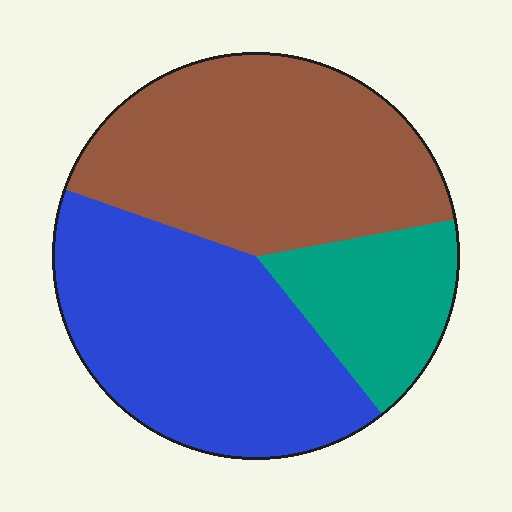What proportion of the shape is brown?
Brown covers 42% of the shape.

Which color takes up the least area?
Teal, at roughly 15%.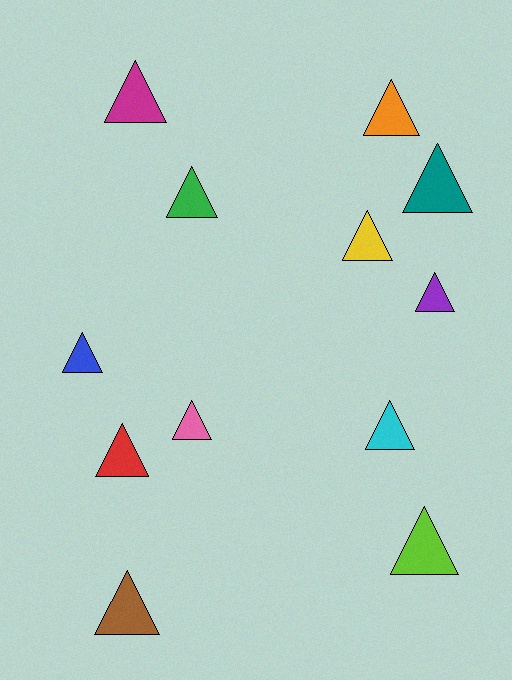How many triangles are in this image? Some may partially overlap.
There are 12 triangles.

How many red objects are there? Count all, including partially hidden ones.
There is 1 red object.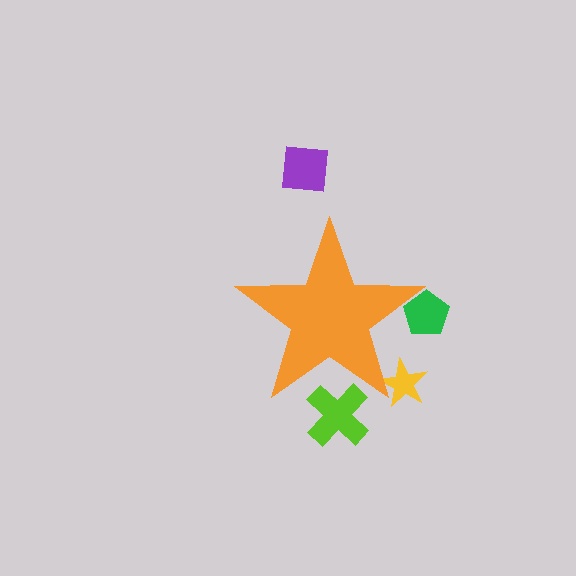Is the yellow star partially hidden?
Yes, the yellow star is partially hidden behind the orange star.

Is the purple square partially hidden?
No, the purple square is fully visible.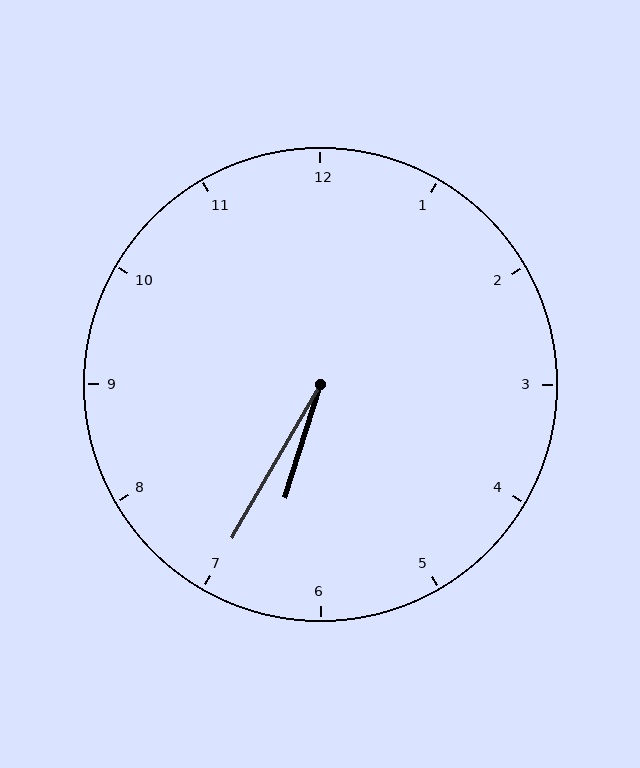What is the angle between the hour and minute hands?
Approximately 12 degrees.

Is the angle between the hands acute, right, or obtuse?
It is acute.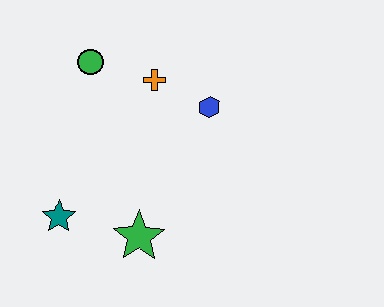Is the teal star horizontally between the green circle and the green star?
No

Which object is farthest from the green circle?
The green star is farthest from the green circle.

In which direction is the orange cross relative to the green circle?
The orange cross is to the right of the green circle.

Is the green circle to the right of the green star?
No